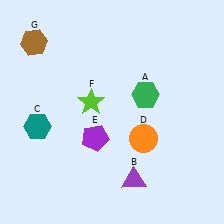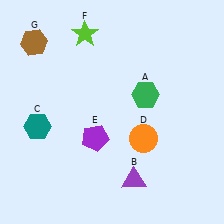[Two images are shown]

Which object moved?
The lime star (F) moved up.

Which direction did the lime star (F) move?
The lime star (F) moved up.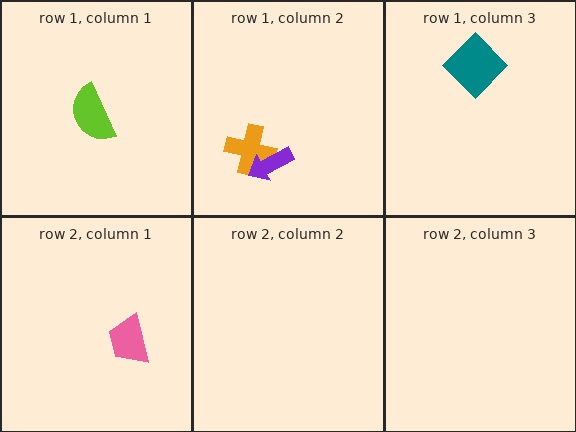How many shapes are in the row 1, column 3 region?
1.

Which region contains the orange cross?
The row 1, column 2 region.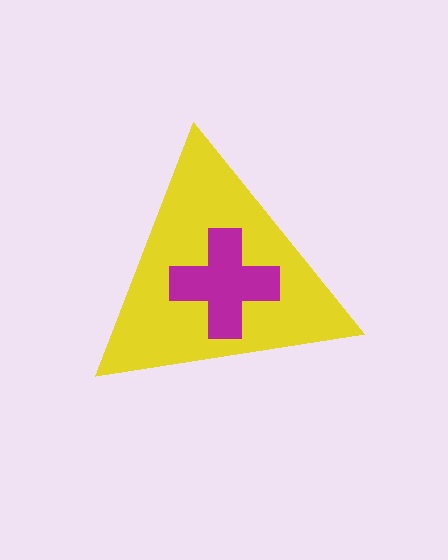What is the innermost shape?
The magenta cross.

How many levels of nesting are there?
2.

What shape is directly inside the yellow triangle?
The magenta cross.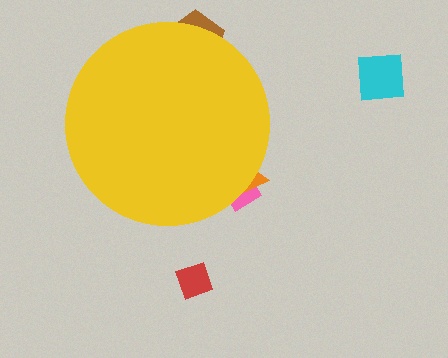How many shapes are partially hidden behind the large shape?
3 shapes are partially hidden.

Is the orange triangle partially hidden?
Yes, the orange triangle is partially hidden behind the yellow circle.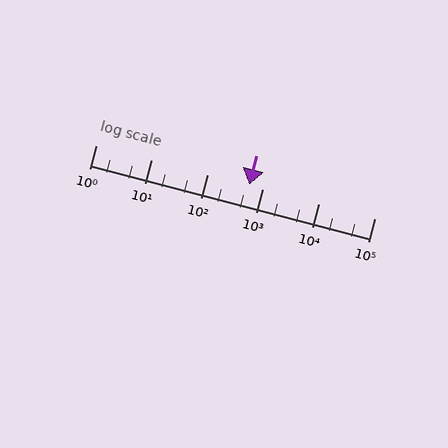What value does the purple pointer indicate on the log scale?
The pointer indicates approximately 560.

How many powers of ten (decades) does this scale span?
The scale spans 5 decades, from 1 to 100000.